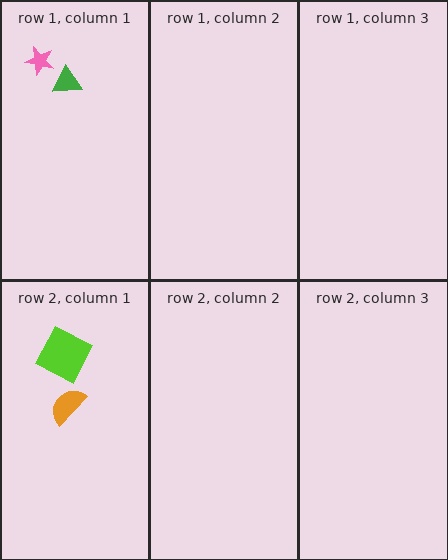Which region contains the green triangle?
The row 1, column 1 region.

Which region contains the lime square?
The row 2, column 1 region.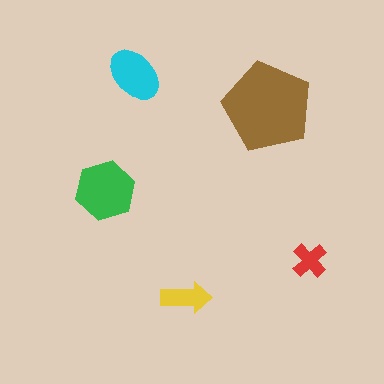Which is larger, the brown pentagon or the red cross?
The brown pentagon.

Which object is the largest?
The brown pentagon.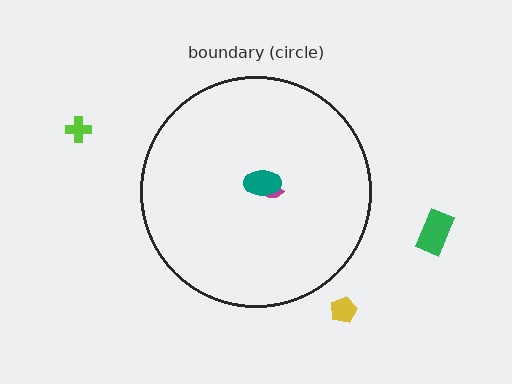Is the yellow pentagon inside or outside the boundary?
Outside.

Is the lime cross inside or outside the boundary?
Outside.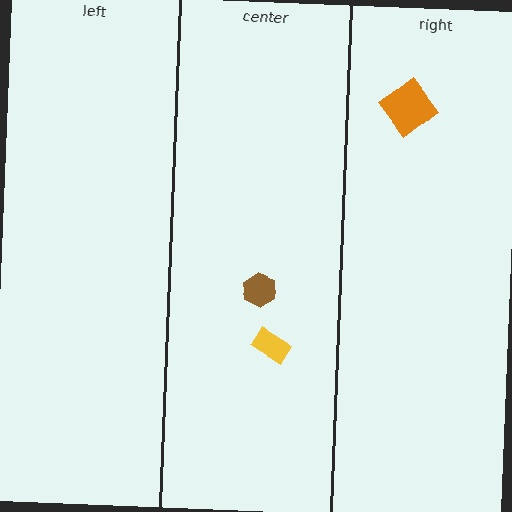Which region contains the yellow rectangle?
The center region.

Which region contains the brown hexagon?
The center region.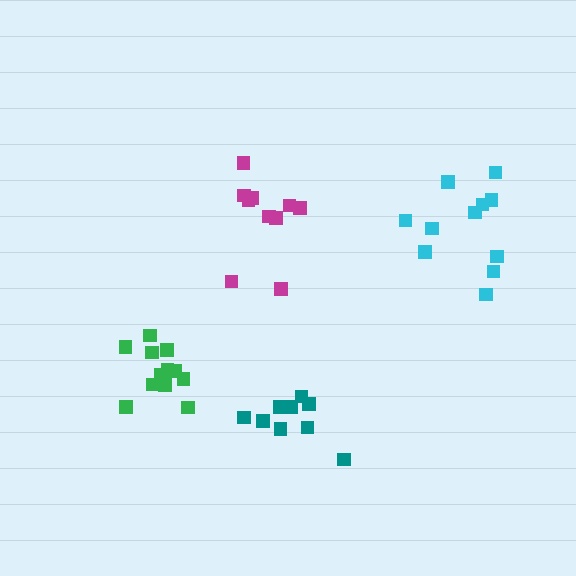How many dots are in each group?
Group 1: 11 dots, Group 2: 9 dots, Group 3: 10 dots, Group 4: 12 dots (42 total).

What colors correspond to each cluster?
The clusters are colored: cyan, teal, magenta, green.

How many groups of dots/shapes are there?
There are 4 groups.